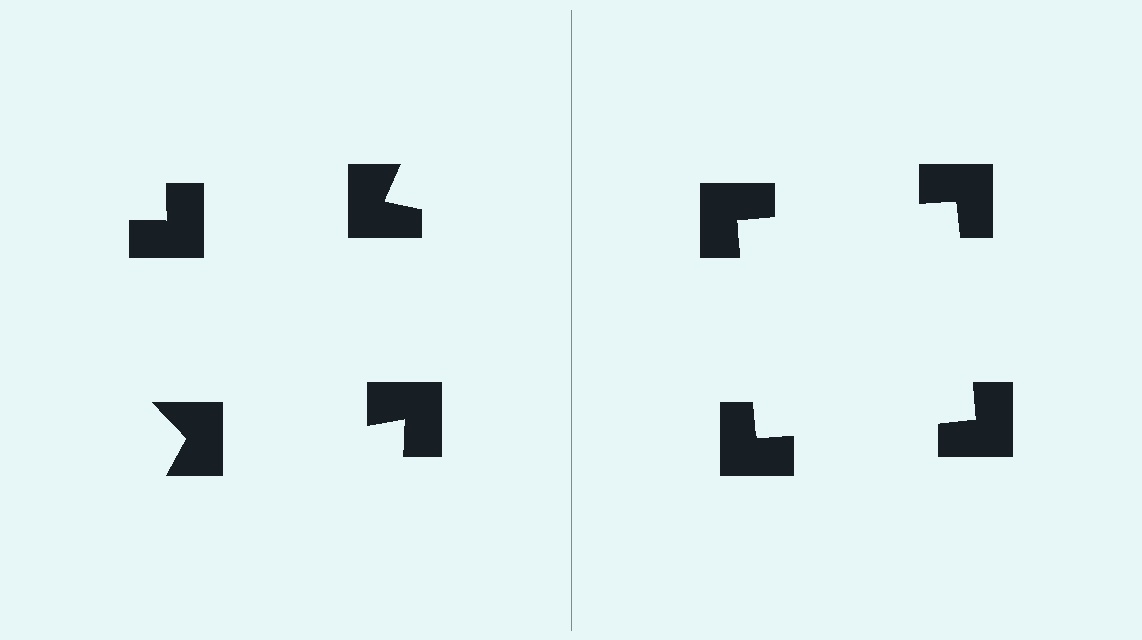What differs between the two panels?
The notched squares are positioned identically on both sides; only the wedge orientations differ. On the right they align to a square; on the left they are misaligned.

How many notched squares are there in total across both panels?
8 — 4 on each side.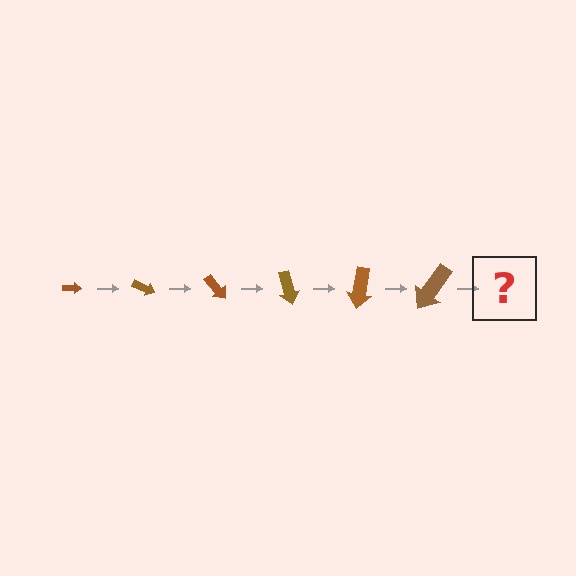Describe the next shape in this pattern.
It should be an arrow, larger than the previous one and rotated 150 degrees from the start.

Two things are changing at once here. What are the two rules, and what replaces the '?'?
The two rules are that the arrow grows larger each step and it rotates 25 degrees each step. The '?' should be an arrow, larger than the previous one and rotated 150 degrees from the start.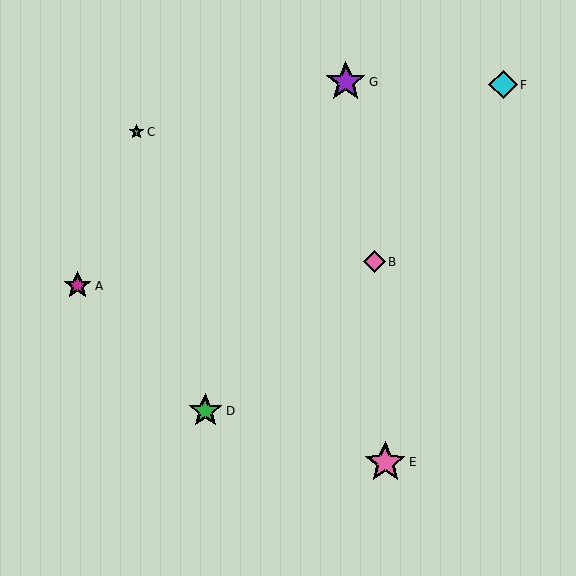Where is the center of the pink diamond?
The center of the pink diamond is at (375, 262).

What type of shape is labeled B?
Shape B is a pink diamond.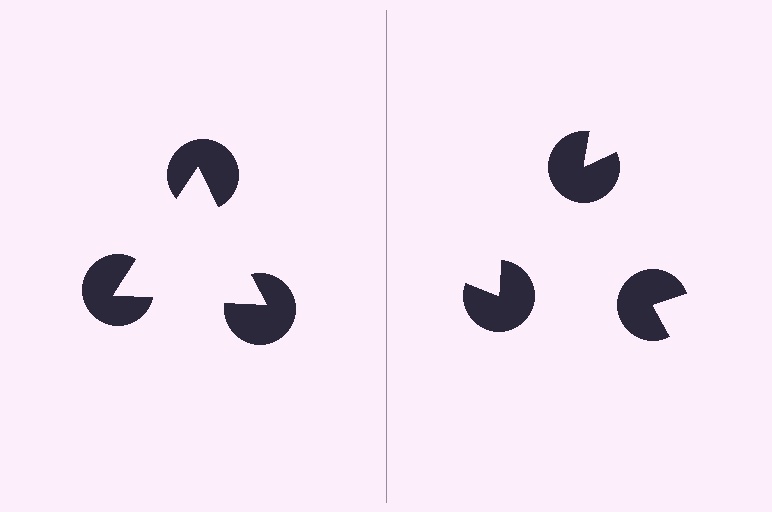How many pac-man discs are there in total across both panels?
6 — 3 on each side.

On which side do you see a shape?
An illusory triangle appears on the left side. On the right side the wedge cuts are rotated, so no coherent shape forms.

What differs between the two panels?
The pac-man discs are positioned identically on both sides; only the wedge orientations differ. On the left they align to a triangle; on the right they are misaligned.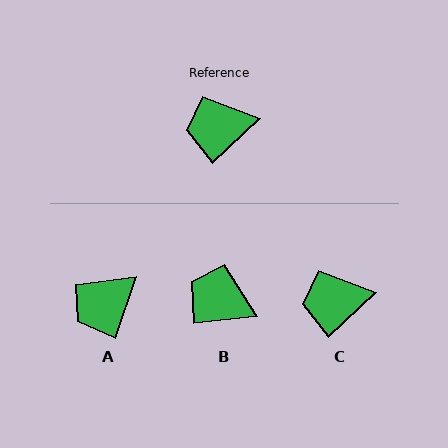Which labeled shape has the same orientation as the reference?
C.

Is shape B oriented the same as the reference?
No, it is off by about 36 degrees.